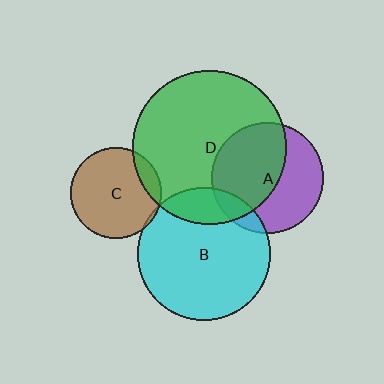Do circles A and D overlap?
Yes.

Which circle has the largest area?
Circle D (green).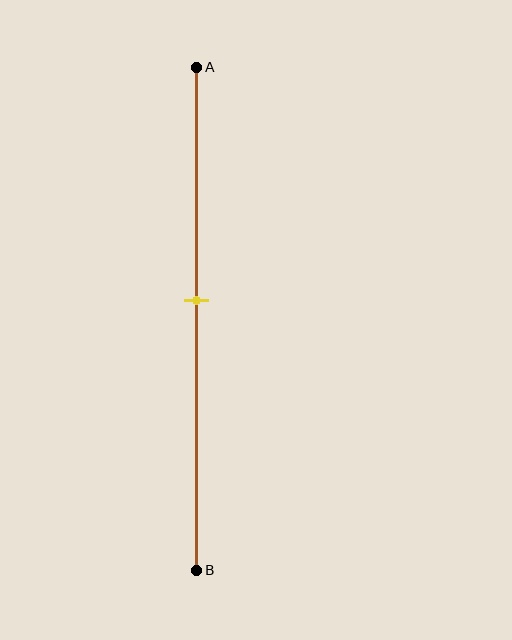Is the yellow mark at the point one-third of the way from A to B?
No, the mark is at about 45% from A, not at the 33% one-third point.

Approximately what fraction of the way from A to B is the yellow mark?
The yellow mark is approximately 45% of the way from A to B.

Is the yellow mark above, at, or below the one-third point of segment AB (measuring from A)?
The yellow mark is below the one-third point of segment AB.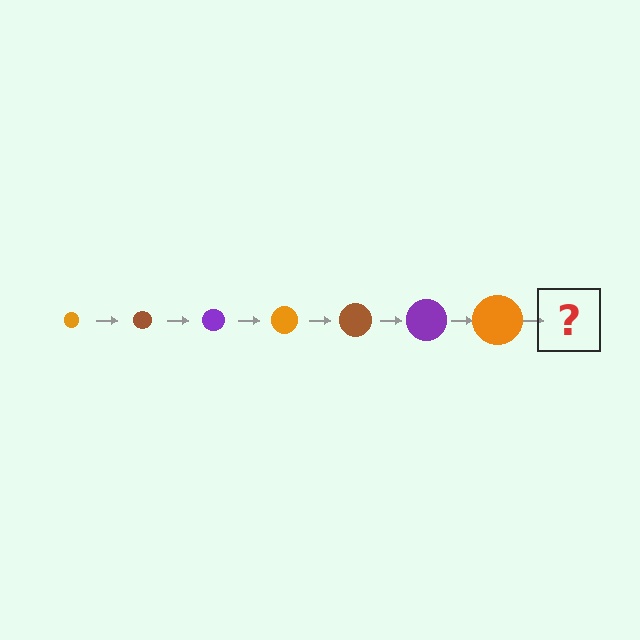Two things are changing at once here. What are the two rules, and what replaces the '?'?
The two rules are that the circle grows larger each step and the color cycles through orange, brown, and purple. The '?' should be a brown circle, larger than the previous one.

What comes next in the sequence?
The next element should be a brown circle, larger than the previous one.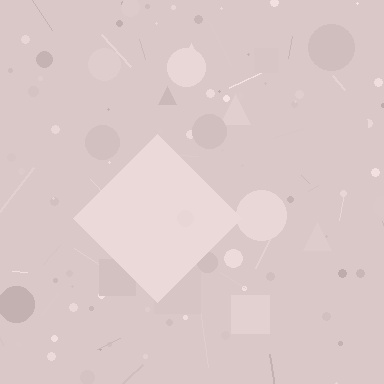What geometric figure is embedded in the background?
A diamond is embedded in the background.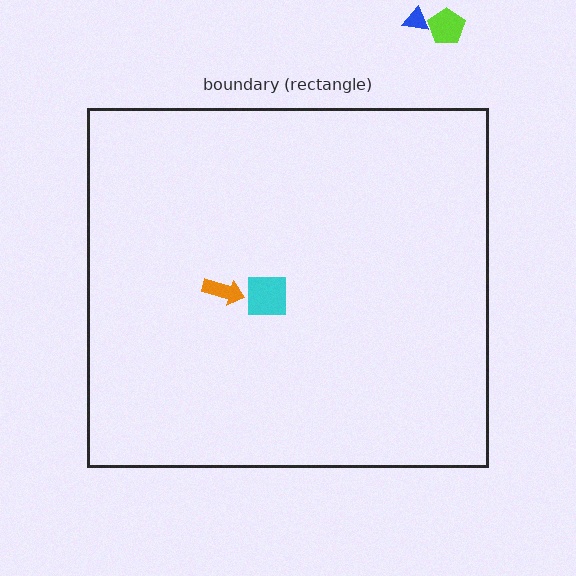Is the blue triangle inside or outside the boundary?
Outside.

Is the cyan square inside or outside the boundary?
Inside.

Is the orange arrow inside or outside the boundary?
Inside.